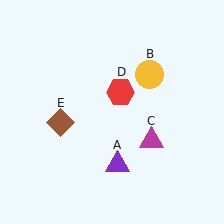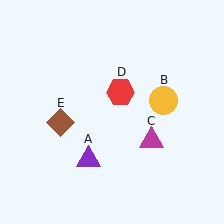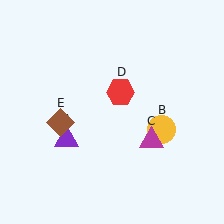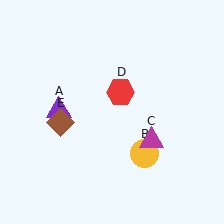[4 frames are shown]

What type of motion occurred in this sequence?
The purple triangle (object A), yellow circle (object B) rotated clockwise around the center of the scene.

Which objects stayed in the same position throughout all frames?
Magenta triangle (object C) and red hexagon (object D) and brown diamond (object E) remained stationary.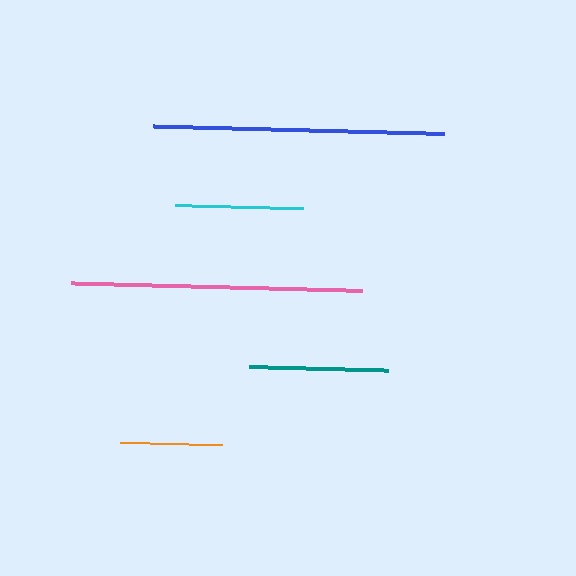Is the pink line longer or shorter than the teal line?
The pink line is longer than the teal line.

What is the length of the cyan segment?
The cyan segment is approximately 128 pixels long.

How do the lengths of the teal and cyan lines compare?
The teal and cyan lines are approximately the same length.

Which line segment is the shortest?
The orange line is the shortest at approximately 103 pixels.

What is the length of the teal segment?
The teal segment is approximately 139 pixels long.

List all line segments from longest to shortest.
From longest to shortest: blue, pink, teal, cyan, orange.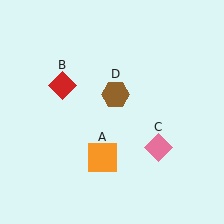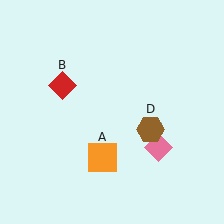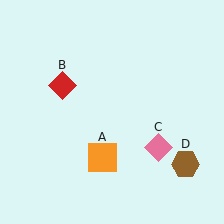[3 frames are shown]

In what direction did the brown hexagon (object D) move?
The brown hexagon (object D) moved down and to the right.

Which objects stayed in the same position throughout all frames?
Orange square (object A) and red diamond (object B) and pink diamond (object C) remained stationary.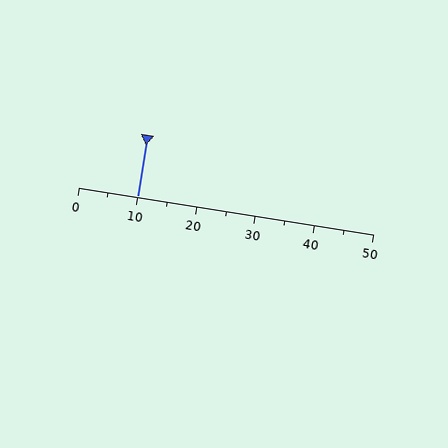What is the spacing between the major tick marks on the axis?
The major ticks are spaced 10 apart.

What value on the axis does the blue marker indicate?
The marker indicates approximately 10.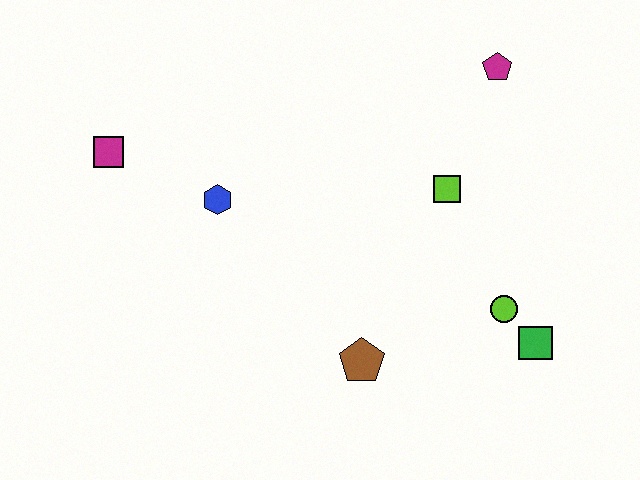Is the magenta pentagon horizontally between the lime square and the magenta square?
No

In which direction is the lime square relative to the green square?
The lime square is above the green square.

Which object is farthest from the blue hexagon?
The green square is farthest from the blue hexagon.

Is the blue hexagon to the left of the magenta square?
No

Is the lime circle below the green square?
No